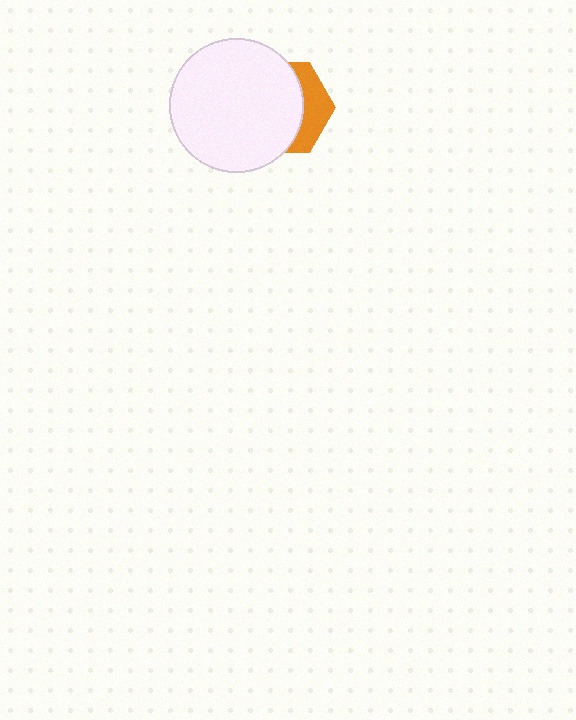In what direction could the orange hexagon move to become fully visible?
The orange hexagon could move right. That would shift it out from behind the white circle entirely.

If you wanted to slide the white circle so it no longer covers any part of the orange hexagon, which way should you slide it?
Slide it left — that is the most direct way to separate the two shapes.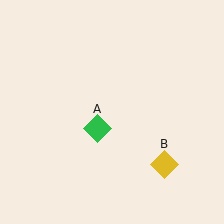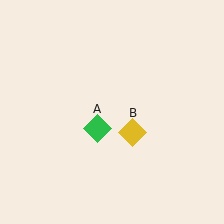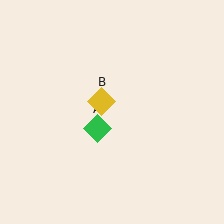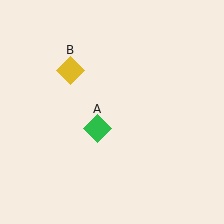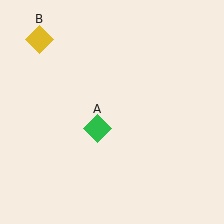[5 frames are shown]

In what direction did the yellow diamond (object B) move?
The yellow diamond (object B) moved up and to the left.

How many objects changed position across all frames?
1 object changed position: yellow diamond (object B).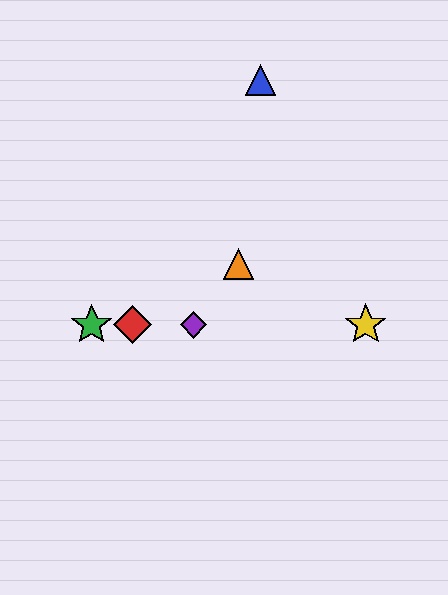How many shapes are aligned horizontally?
4 shapes (the red diamond, the green star, the yellow star, the purple diamond) are aligned horizontally.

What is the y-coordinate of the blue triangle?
The blue triangle is at y≈80.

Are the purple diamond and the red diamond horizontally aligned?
Yes, both are at y≈325.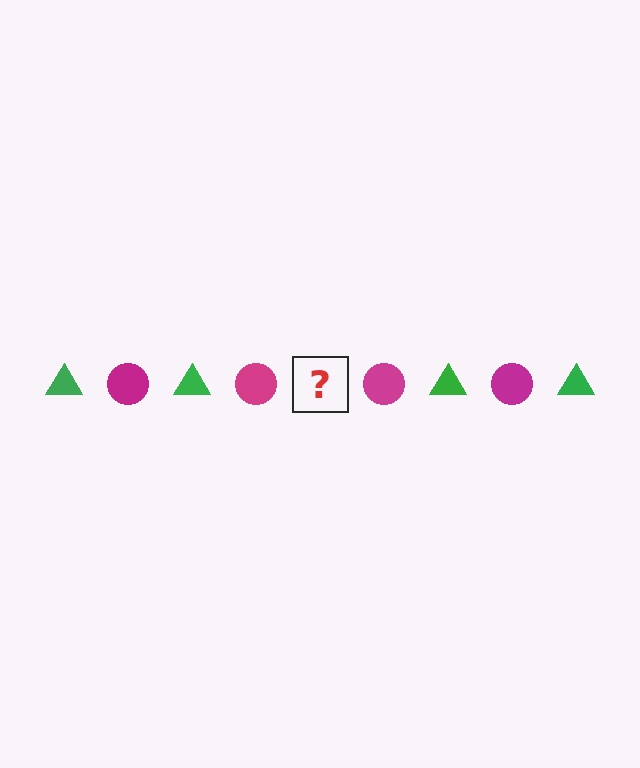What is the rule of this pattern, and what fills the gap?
The rule is that the pattern alternates between green triangle and magenta circle. The gap should be filled with a green triangle.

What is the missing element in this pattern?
The missing element is a green triangle.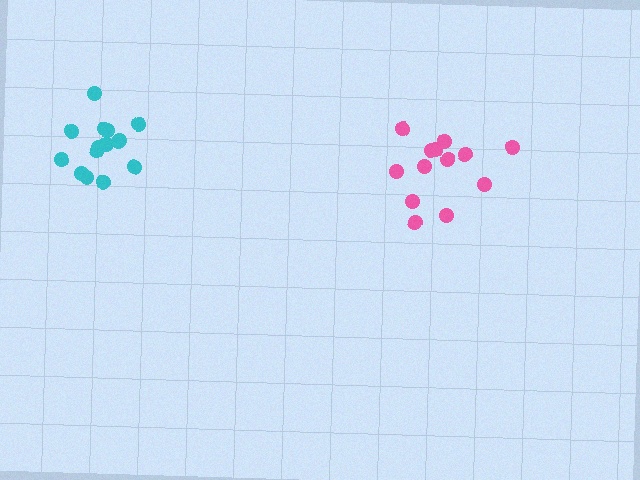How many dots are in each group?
Group 1: 15 dots, Group 2: 13 dots (28 total).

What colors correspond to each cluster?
The clusters are colored: cyan, pink.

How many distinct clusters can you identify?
There are 2 distinct clusters.